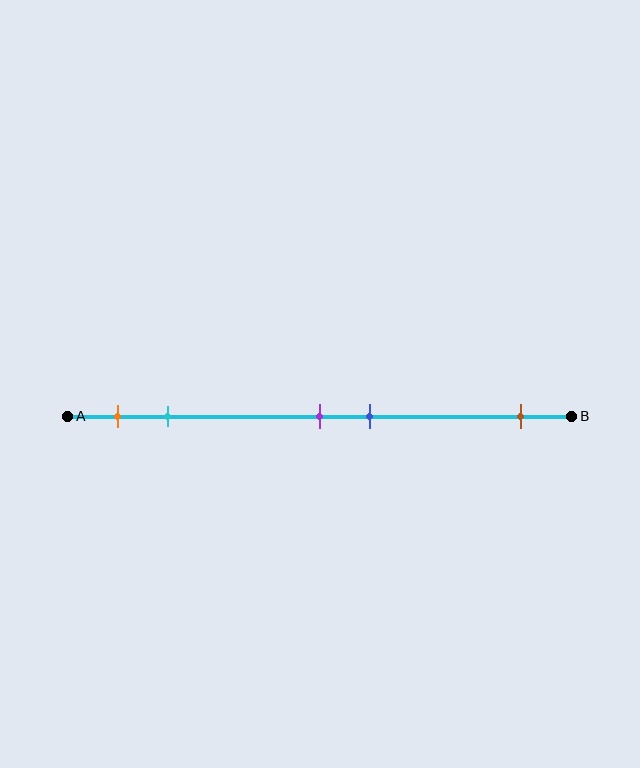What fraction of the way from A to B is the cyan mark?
The cyan mark is approximately 20% (0.2) of the way from A to B.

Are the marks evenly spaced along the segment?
No, the marks are not evenly spaced.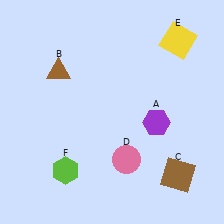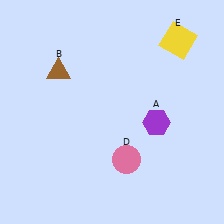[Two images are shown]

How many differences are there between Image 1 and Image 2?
There are 2 differences between the two images.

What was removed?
The brown square (C), the lime hexagon (F) were removed in Image 2.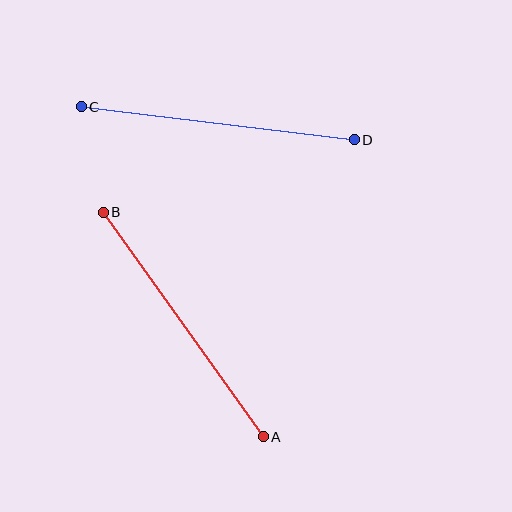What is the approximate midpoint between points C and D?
The midpoint is at approximately (218, 123) pixels.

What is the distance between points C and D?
The distance is approximately 275 pixels.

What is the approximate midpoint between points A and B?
The midpoint is at approximately (183, 324) pixels.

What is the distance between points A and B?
The distance is approximately 276 pixels.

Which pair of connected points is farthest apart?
Points A and B are farthest apart.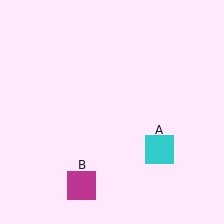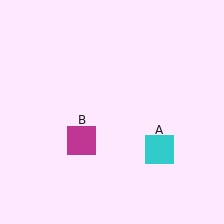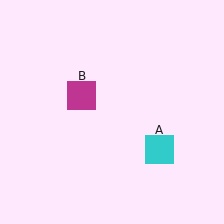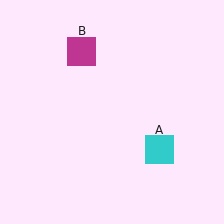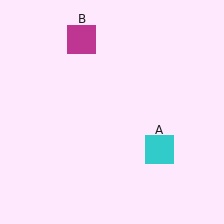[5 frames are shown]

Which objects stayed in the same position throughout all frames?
Cyan square (object A) remained stationary.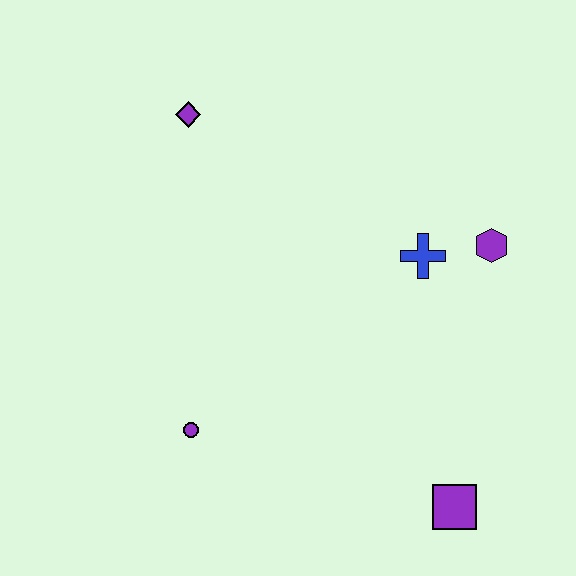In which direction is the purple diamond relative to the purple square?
The purple diamond is above the purple square.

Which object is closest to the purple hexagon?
The blue cross is closest to the purple hexagon.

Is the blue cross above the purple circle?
Yes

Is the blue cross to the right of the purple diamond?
Yes